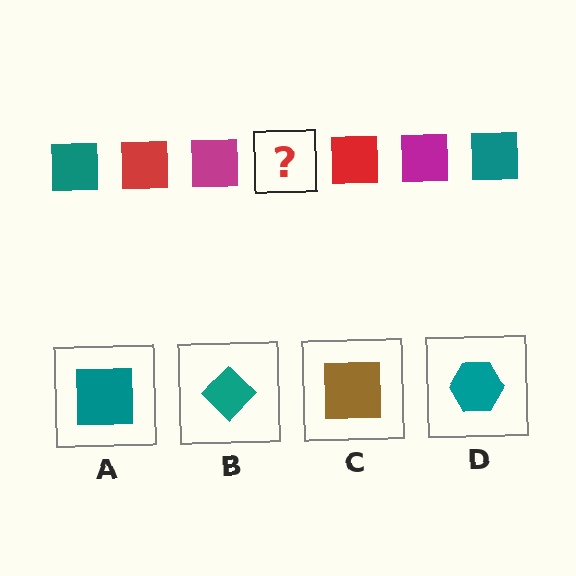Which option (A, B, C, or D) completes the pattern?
A.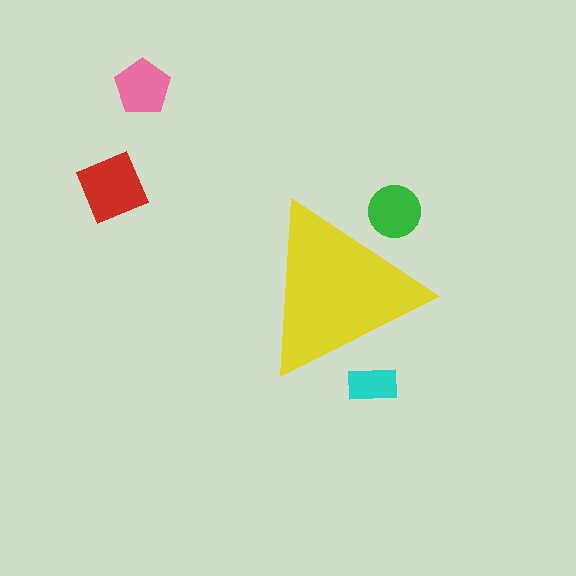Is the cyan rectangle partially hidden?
Yes, the cyan rectangle is partially hidden behind the yellow triangle.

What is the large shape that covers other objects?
A yellow triangle.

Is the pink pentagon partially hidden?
No, the pink pentagon is fully visible.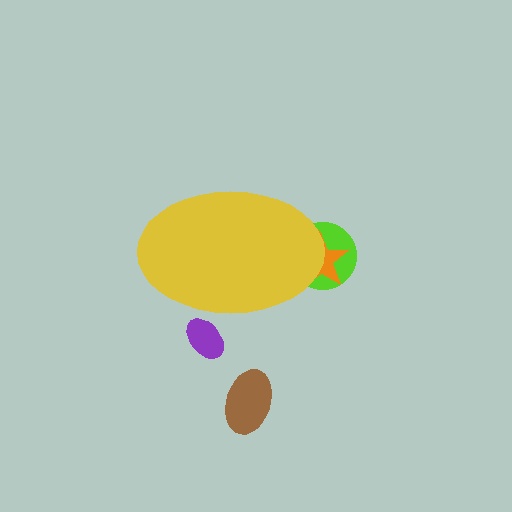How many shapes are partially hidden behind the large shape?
3 shapes are partially hidden.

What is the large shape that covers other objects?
A yellow ellipse.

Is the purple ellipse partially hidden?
Yes, the purple ellipse is partially hidden behind the yellow ellipse.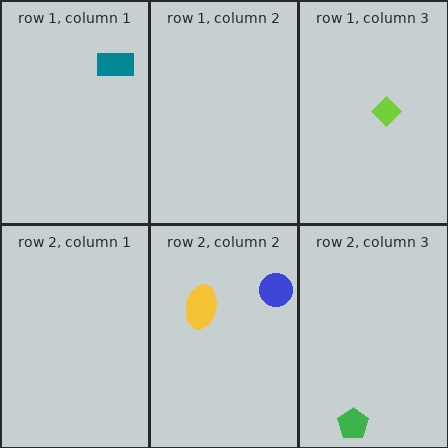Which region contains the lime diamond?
The row 1, column 3 region.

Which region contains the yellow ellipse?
The row 2, column 2 region.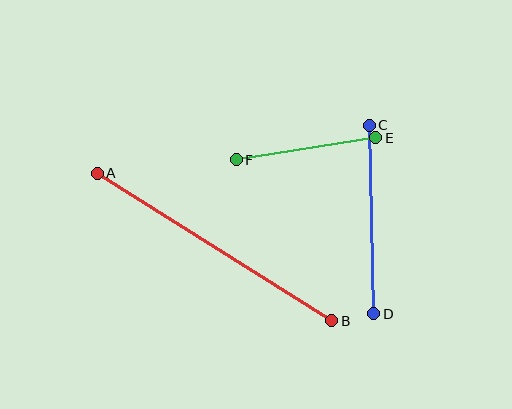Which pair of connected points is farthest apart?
Points A and B are farthest apart.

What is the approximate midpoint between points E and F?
The midpoint is at approximately (306, 149) pixels.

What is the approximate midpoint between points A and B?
The midpoint is at approximately (214, 247) pixels.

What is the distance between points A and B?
The distance is approximately 277 pixels.